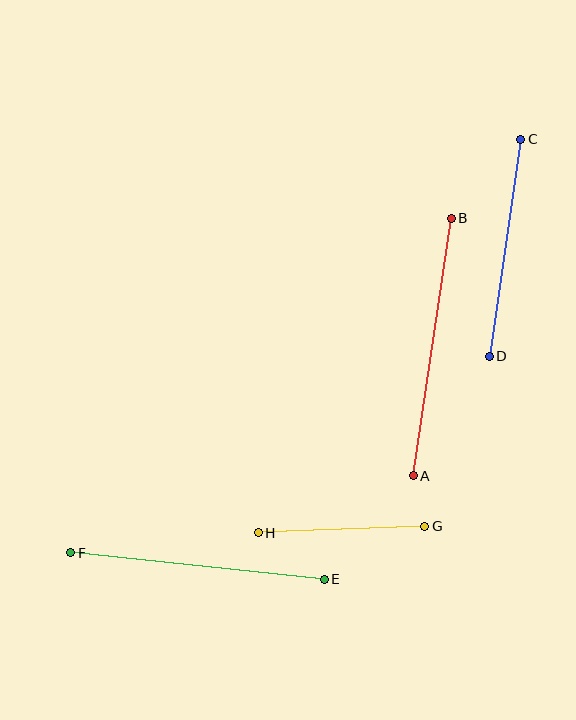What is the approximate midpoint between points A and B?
The midpoint is at approximately (432, 347) pixels.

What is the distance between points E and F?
The distance is approximately 255 pixels.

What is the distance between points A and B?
The distance is approximately 260 pixels.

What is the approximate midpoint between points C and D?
The midpoint is at approximately (505, 248) pixels.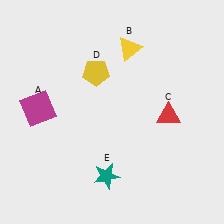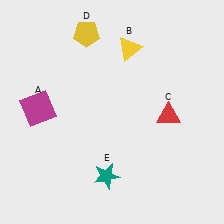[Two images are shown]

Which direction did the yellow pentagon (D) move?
The yellow pentagon (D) moved up.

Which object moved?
The yellow pentagon (D) moved up.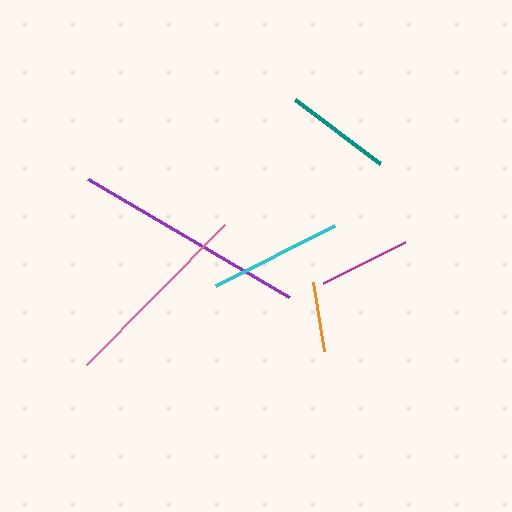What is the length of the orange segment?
The orange segment is approximately 70 pixels long.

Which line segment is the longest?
The purple line is the longest at approximately 234 pixels.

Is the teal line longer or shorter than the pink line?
The pink line is longer than the teal line.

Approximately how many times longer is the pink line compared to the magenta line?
The pink line is approximately 2.1 times the length of the magenta line.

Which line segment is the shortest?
The orange line is the shortest at approximately 70 pixels.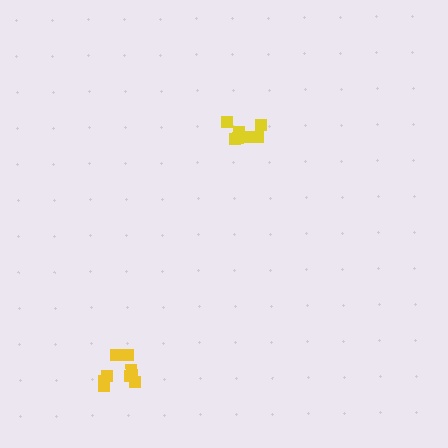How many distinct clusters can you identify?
There are 2 distinct clusters.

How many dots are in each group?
Group 1: 8 dots, Group 2: 7 dots (15 total).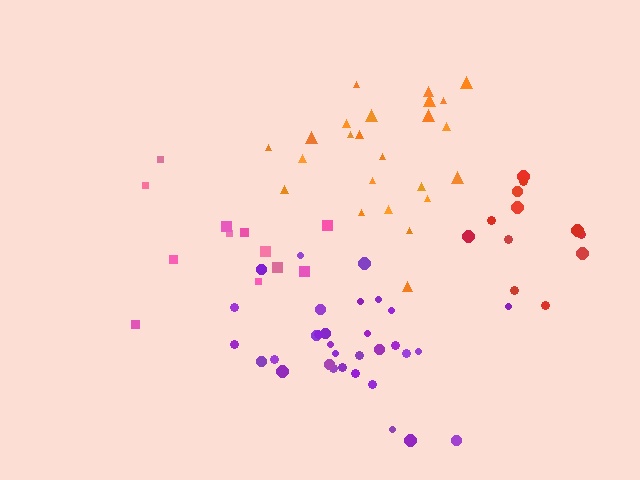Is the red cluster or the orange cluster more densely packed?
Orange.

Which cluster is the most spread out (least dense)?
Pink.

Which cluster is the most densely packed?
Orange.